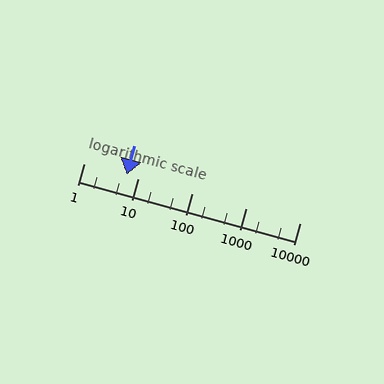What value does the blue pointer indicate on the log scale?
The pointer indicates approximately 6.2.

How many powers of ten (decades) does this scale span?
The scale spans 4 decades, from 1 to 10000.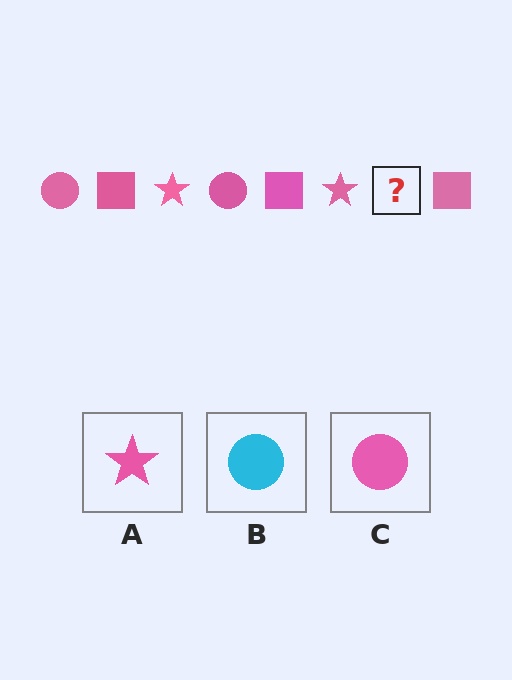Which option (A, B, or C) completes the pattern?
C.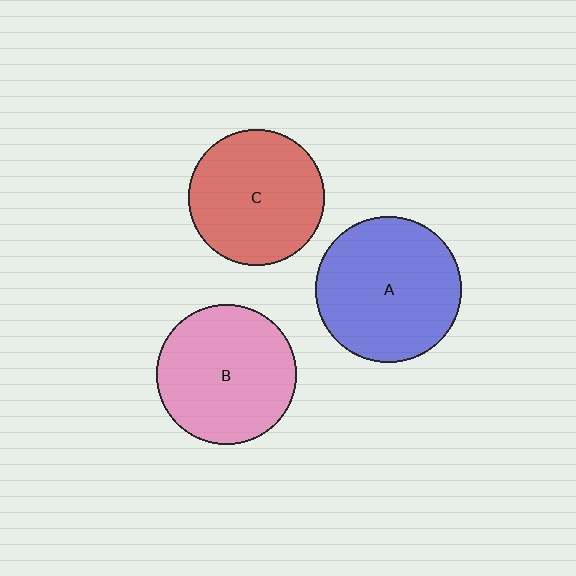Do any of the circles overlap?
No, none of the circles overlap.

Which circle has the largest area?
Circle A (blue).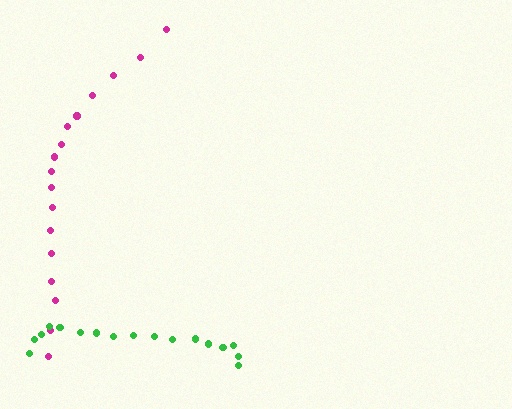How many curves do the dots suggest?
There are 2 distinct paths.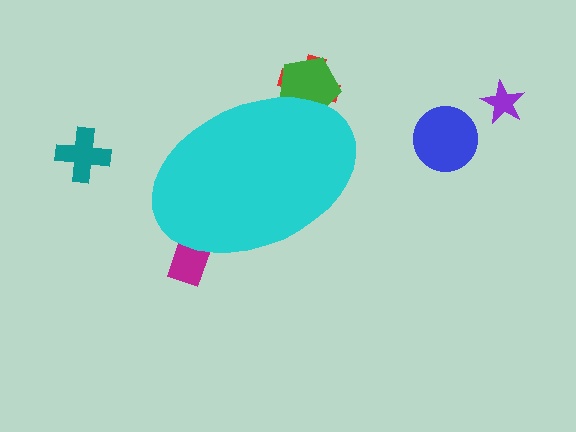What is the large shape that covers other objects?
A cyan ellipse.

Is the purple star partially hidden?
No, the purple star is fully visible.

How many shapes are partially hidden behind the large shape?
3 shapes are partially hidden.